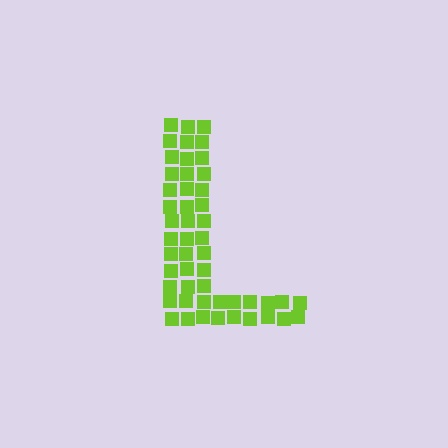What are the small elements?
The small elements are squares.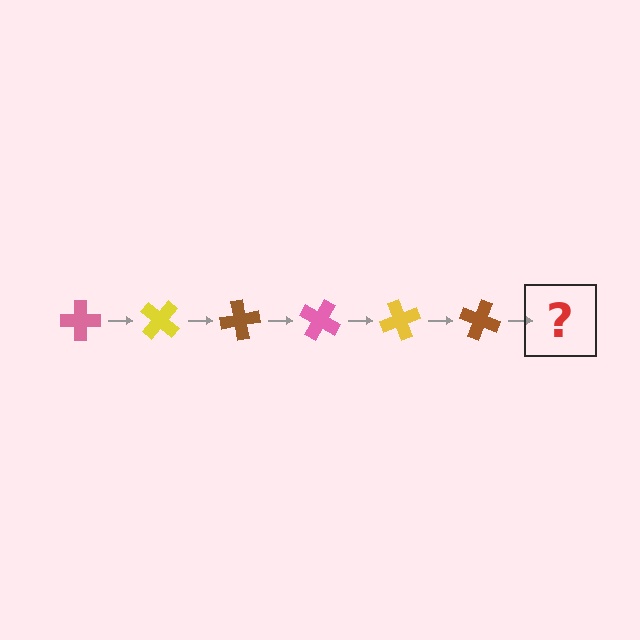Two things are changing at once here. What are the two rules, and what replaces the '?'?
The two rules are that it rotates 40 degrees each step and the color cycles through pink, yellow, and brown. The '?' should be a pink cross, rotated 240 degrees from the start.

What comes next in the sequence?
The next element should be a pink cross, rotated 240 degrees from the start.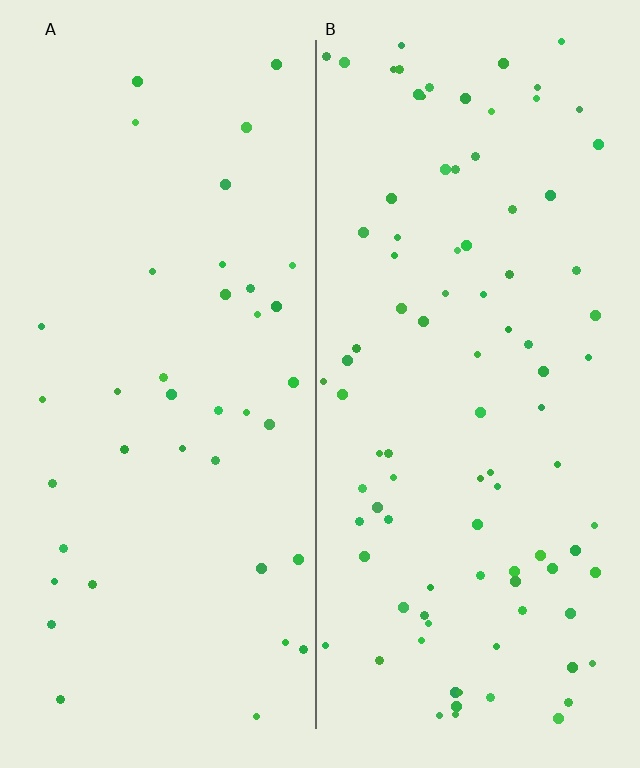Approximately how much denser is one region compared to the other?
Approximately 2.4× — region B over region A.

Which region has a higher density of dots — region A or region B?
B (the right).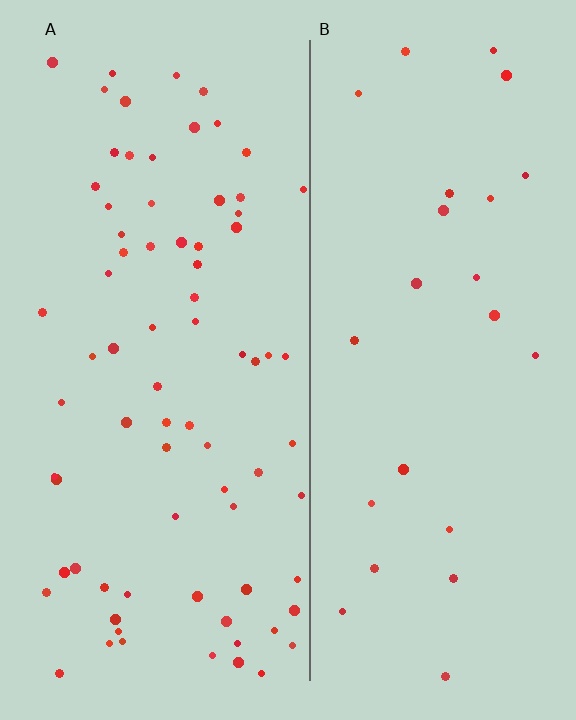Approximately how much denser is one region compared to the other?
Approximately 3.1× — region A over region B.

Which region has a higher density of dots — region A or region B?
A (the left).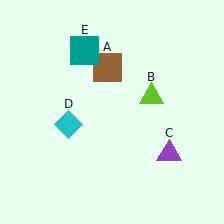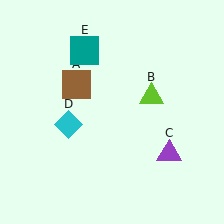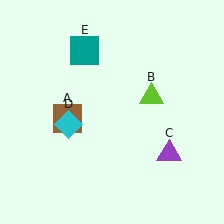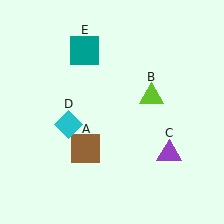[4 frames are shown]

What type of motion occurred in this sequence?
The brown square (object A) rotated counterclockwise around the center of the scene.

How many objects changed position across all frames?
1 object changed position: brown square (object A).